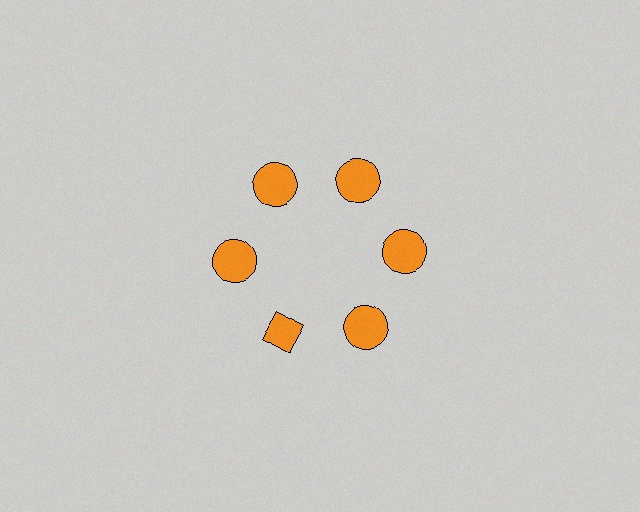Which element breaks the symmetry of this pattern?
The orange diamond at roughly the 7 o'clock position breaks the symmetry. All other shapes are orange circles.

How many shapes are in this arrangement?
There are 6 shapes arranged in a ring pattern.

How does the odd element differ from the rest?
It has a different shape: diamond instead of circle.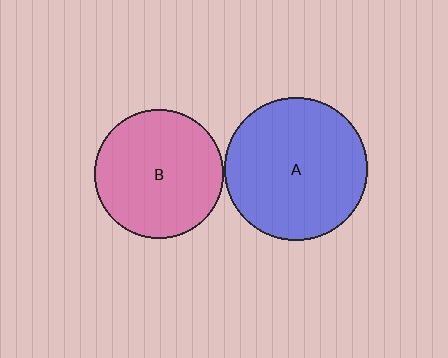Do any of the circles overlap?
No, none of the circles overlap.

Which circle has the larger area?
Circle A (blue).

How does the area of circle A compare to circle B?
Approximately 1.2 times.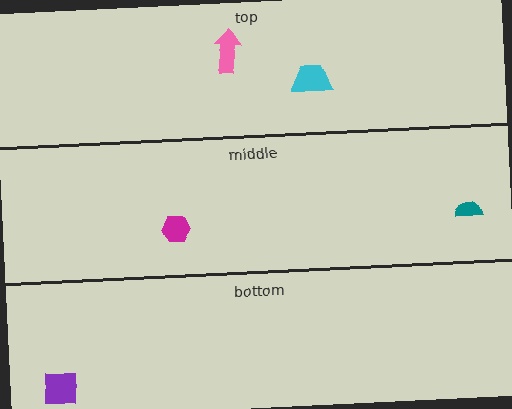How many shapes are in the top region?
2.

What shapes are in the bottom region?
The purple square.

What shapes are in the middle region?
The magenta hexagon, the teal semicircle.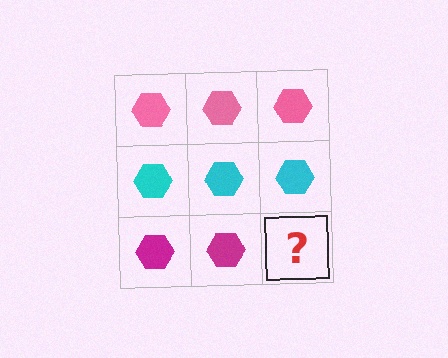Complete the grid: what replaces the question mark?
The question mark should be replaced with a magenta hexagon.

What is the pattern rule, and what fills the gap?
The rule is that each row has a consistent color. The gap should be filled with a magenta hexagon.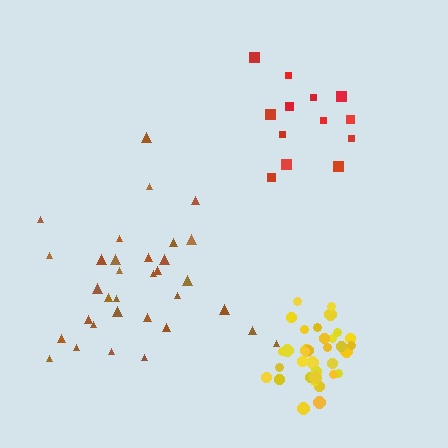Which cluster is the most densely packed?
Yellow.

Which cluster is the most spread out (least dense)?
Red.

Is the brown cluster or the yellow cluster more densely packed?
Yellow.